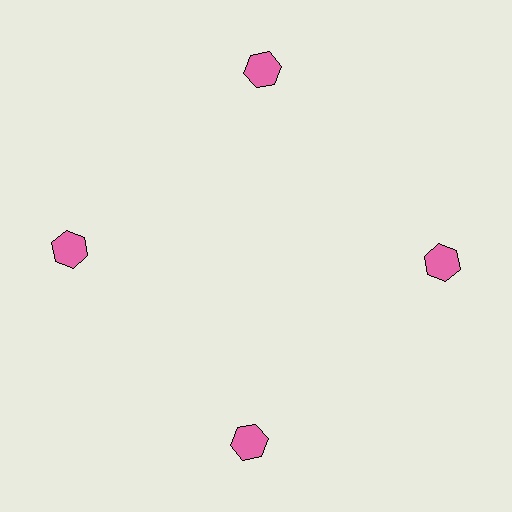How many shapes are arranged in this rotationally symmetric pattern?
There are 4 shapes, arranged in 4 groups of 1.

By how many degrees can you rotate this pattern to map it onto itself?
The pattern maps onto itself every 90 degrees of rotation.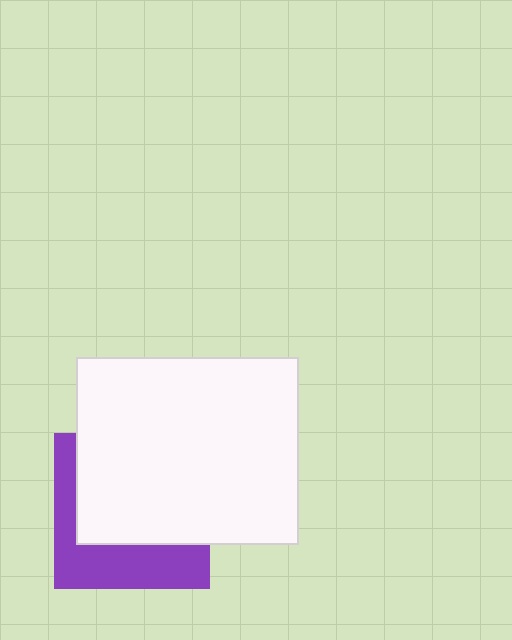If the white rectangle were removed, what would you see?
You would see the complete purple square.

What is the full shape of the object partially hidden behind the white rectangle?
The partially hidden object is a purple square.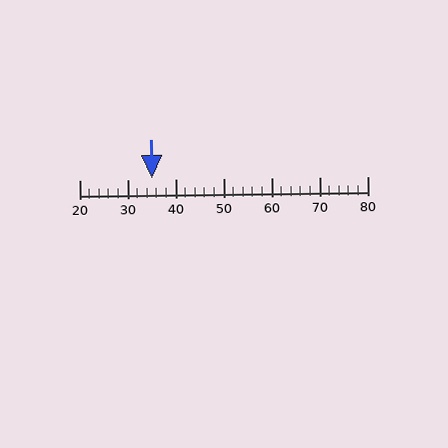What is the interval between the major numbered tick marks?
The major tick marks are spaced 10 units apart.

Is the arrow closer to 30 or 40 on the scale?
The arrow is closer to 40.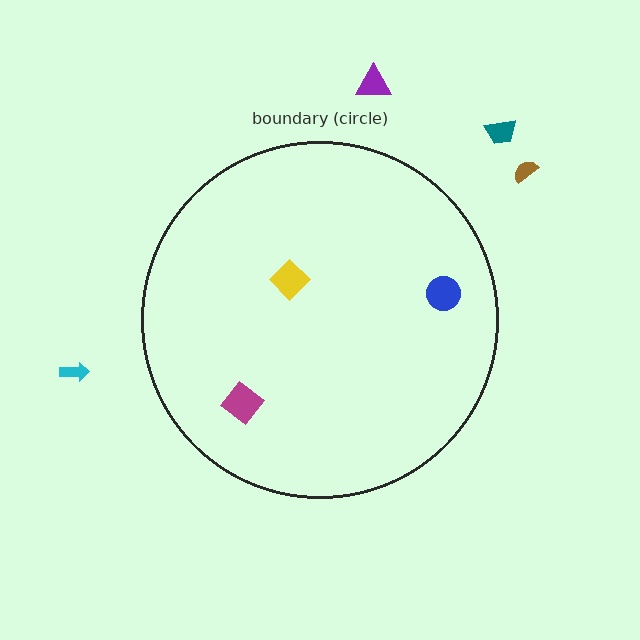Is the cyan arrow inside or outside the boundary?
Outside.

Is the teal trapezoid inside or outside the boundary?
Outside.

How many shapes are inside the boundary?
3 inside, 4 outside.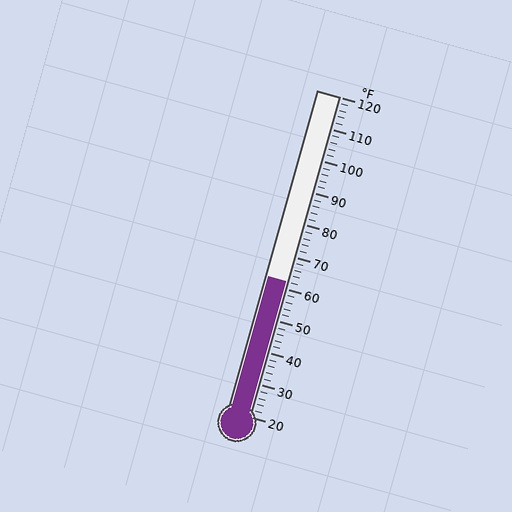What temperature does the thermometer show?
The thermometer shows approximately 62°F.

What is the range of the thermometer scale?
The thermometer scale ranges from 20°F to 120°F.